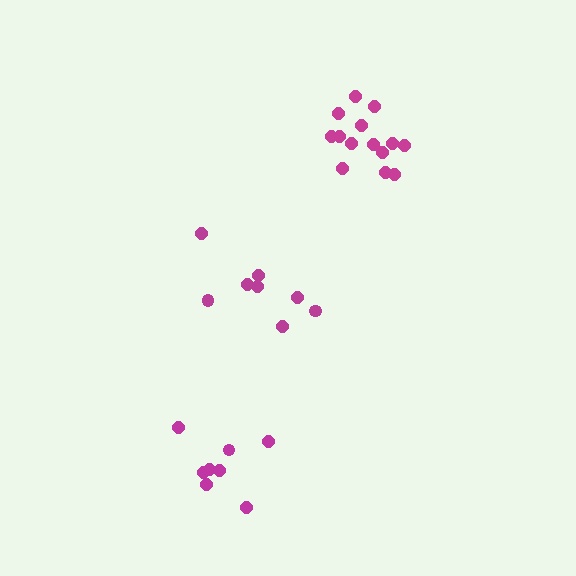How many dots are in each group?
Group 1: 8 dots, Group 2: 8 dots, Group 3: 14 dots (30 total).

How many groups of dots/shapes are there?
There are 3 groups.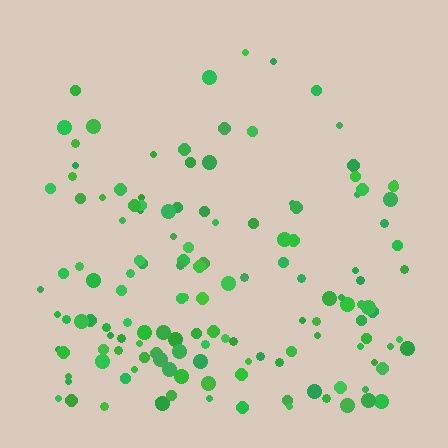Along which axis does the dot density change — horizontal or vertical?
Vertical.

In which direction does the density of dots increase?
From top to bottom, with the bottom side densest.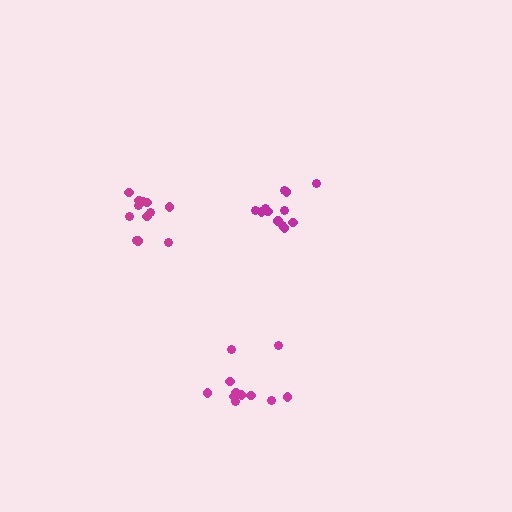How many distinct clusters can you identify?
There are 3 distinct clusters.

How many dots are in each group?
Group 1: 11 dots, Group 2: 12 dots, Group 3: 12 dots (35 total).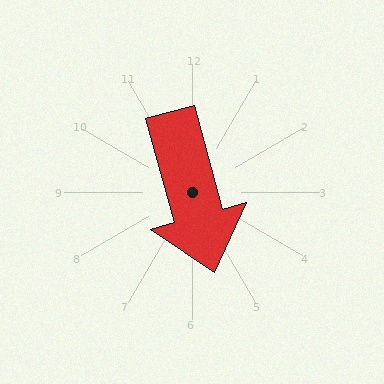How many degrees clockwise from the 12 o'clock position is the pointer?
Approximately 165 degrees.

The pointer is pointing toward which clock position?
Roughly 5 o'clock.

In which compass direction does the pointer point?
South.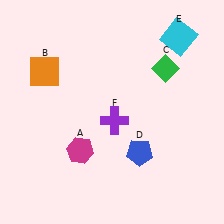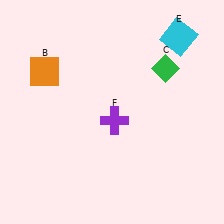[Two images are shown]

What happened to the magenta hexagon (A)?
The magenta hexagon (A) was removed in Image 2. It was in the bottom-left area of Image 1.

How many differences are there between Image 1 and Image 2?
There are 2 differences between the two images.